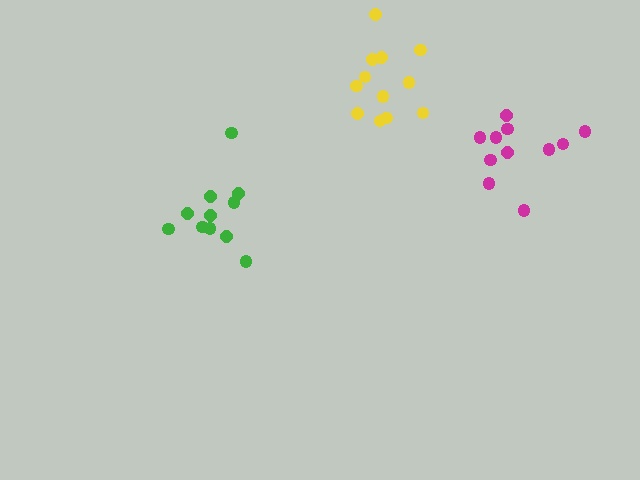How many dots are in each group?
Group 1: 11 dots, Group 2: 11 dots, Group 3: 12 dots (34 total).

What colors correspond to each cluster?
The clusters are colored: green, magenta, yellow.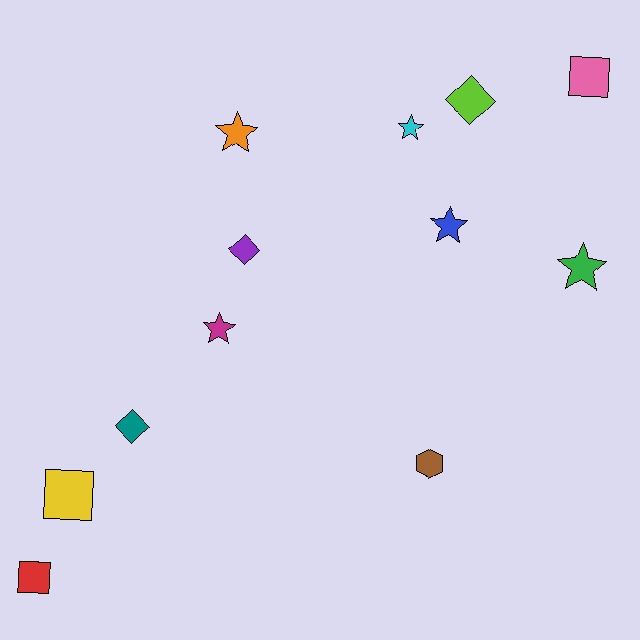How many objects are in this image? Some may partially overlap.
There are 12 objects.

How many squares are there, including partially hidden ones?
There are 3 squares.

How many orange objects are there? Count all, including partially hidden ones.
There is 1 orange object.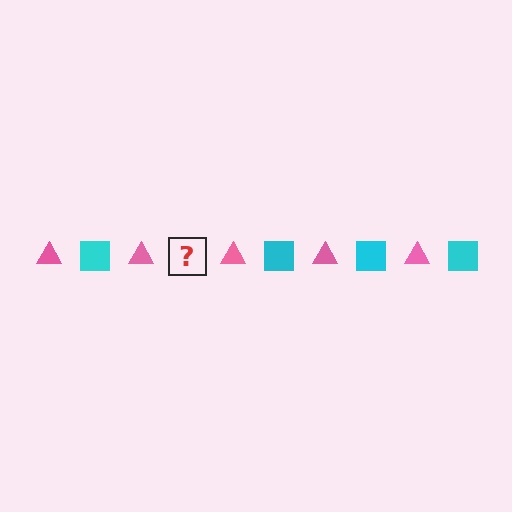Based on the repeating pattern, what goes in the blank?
The blank should be a cyan square.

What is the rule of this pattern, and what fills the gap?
The rule is that the pattern alternates between pink triangle and cyan square. The gap should be filled with a cyan square.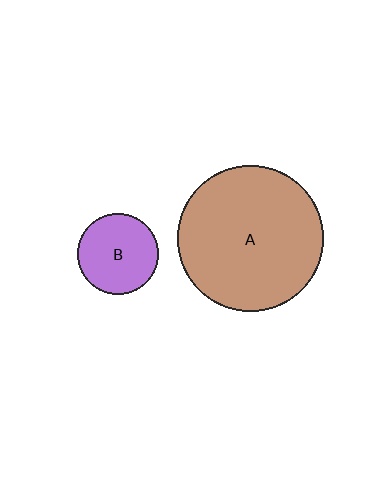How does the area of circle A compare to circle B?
Approximately 3.2 times.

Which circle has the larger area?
Circle A (brown).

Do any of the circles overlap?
No, none of the circles overlap.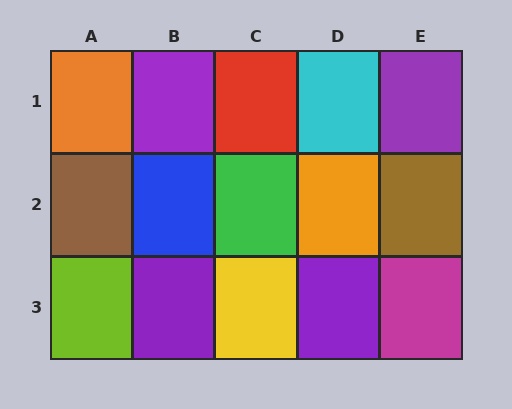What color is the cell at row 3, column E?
Magenta.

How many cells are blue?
1 cell is blue.